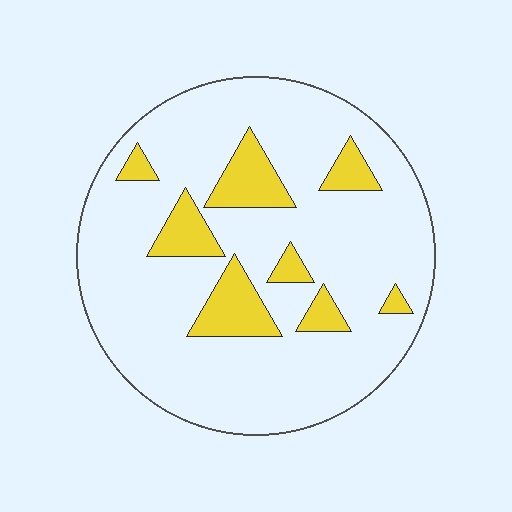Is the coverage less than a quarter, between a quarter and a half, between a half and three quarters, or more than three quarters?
Less than a quarter.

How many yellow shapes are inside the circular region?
8.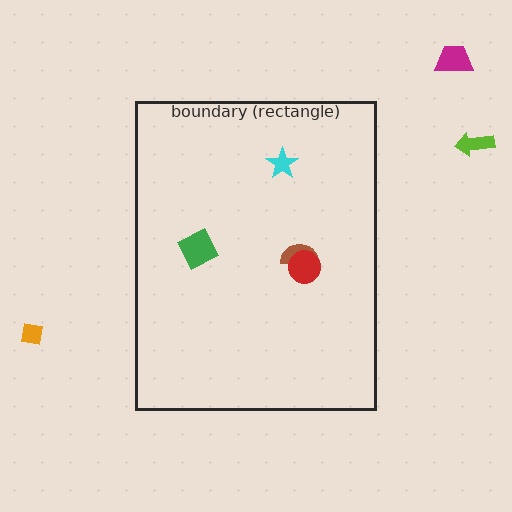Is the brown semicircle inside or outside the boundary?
Inside.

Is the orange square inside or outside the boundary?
Outside.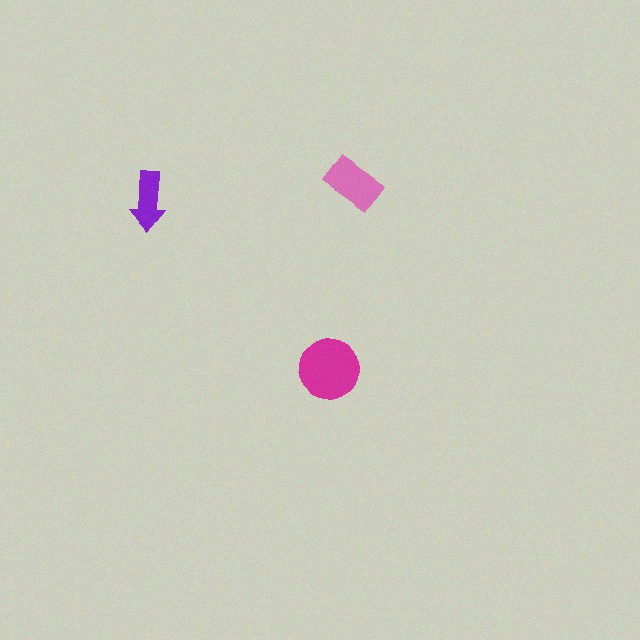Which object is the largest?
The magenta circle.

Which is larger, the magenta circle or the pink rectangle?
The magenta circle.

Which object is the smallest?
The purple arrow.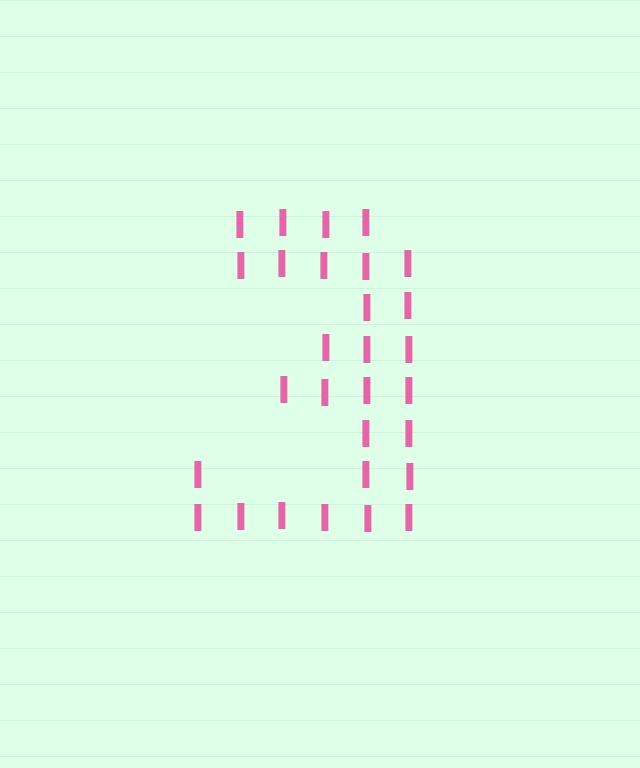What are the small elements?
The small elements are letter I's.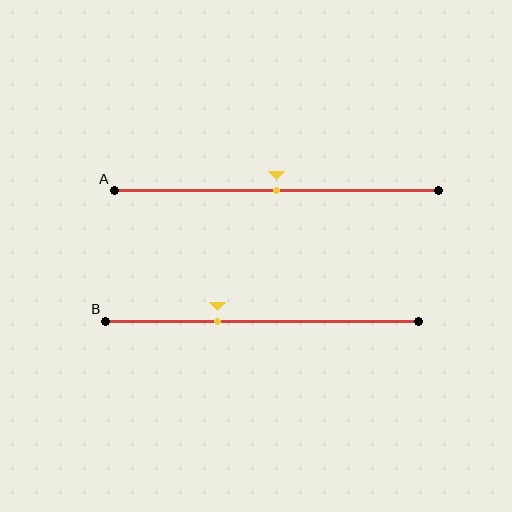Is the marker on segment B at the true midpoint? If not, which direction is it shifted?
No, the marker on segment B is shifted to the left by about 14% of the segment length.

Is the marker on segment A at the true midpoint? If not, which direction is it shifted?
Yes, the marker on segment A is at the true midpoint.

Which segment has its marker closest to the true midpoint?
Segment A has its marker closest to the true midpoint.